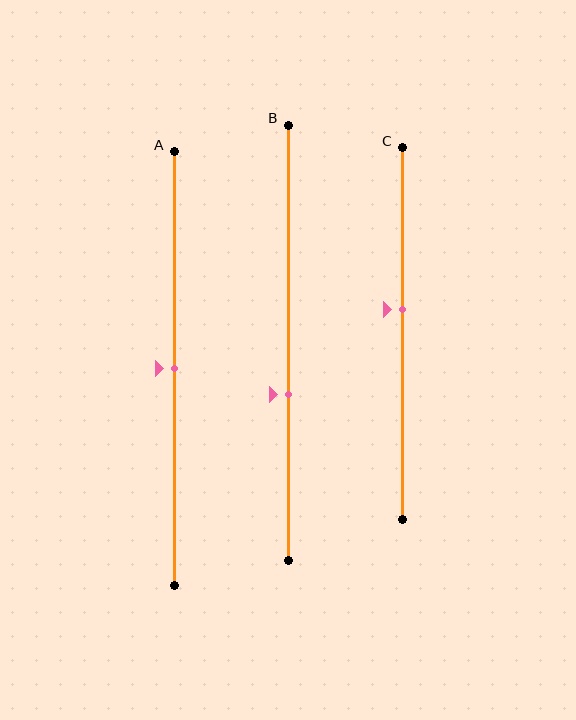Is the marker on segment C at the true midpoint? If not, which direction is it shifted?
No, the marker on segment C is shifted upward by about 6% of the segment length.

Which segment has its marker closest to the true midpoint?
Segment A has its marker closest to the true midpoint.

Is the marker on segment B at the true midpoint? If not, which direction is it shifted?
No, the marker on segment B is shifted downward by about 12% of the segment length.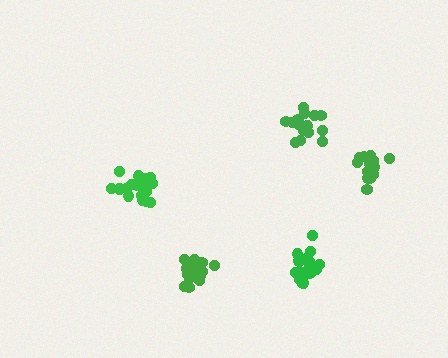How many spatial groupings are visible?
There are 5 spatial groupings.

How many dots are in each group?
Group 1: 21 dots, Group 2: 16 dots, Group 3: 19 dots, Group 4: 16 dots, Group 5: 17 dots (89 total).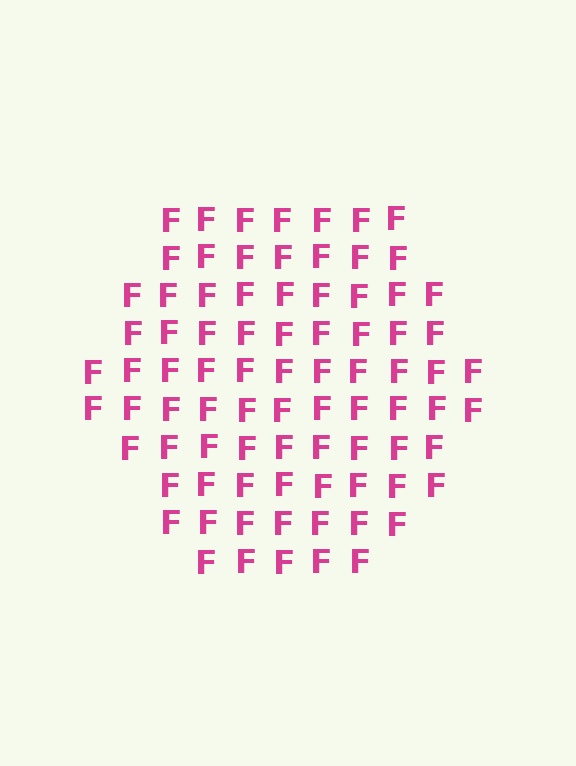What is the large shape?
The large shape is a hexagon.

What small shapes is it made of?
It is made of small letter F's.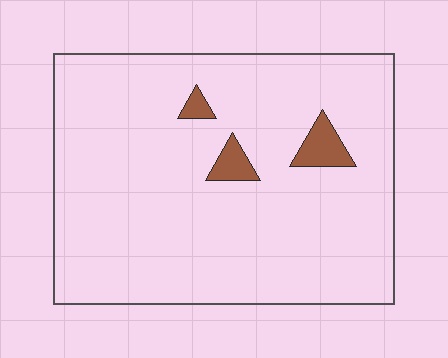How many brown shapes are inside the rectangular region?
3.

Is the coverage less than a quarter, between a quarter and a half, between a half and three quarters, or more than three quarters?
Less than a quarter.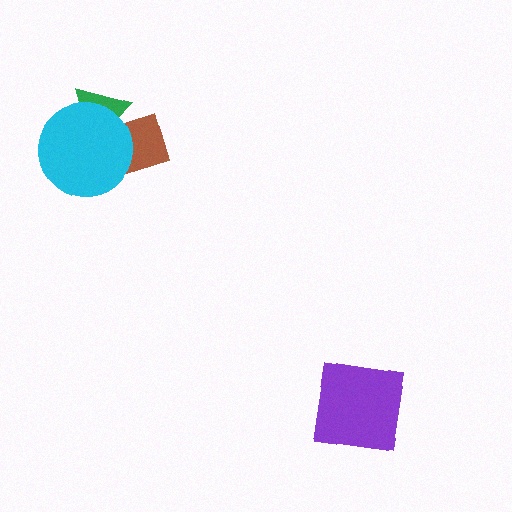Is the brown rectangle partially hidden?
Yes, it is partially covered by another shape.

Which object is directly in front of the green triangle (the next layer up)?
The brown rectangle is directly in front of the green triangle.